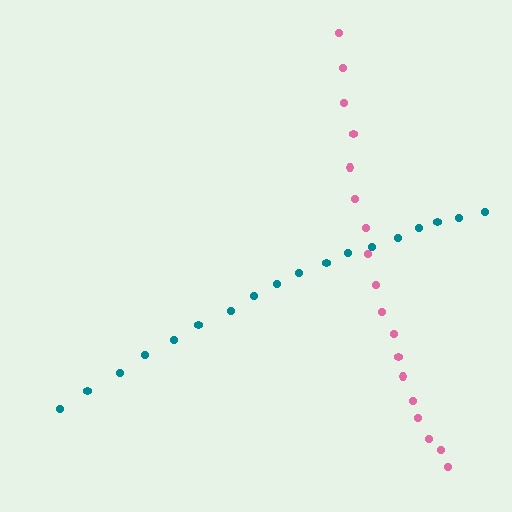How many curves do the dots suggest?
There are 2 distinct paths.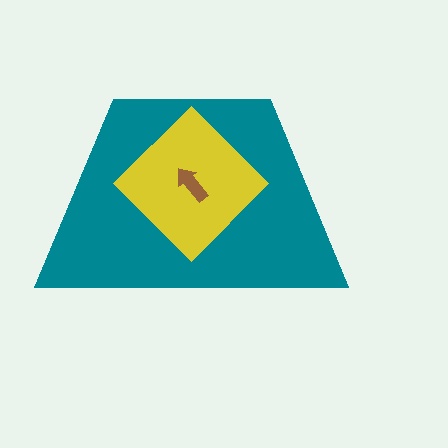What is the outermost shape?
The teal trapezoid.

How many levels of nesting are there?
3.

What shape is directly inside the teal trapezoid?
The yellow diamond.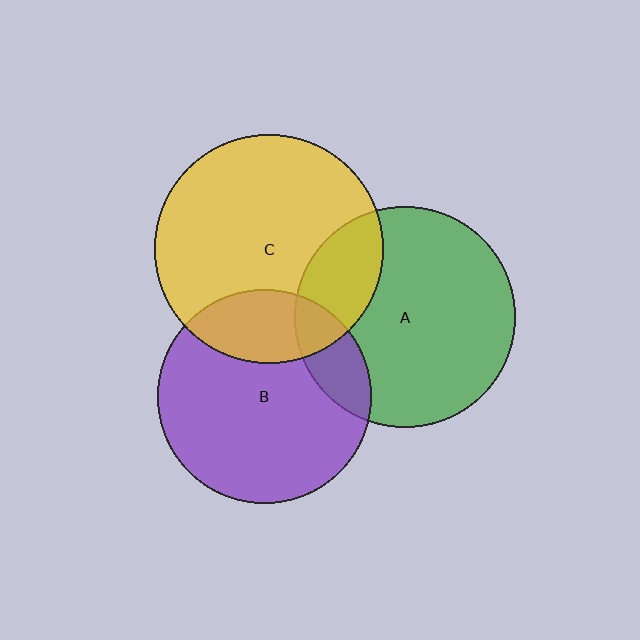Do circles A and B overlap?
Yes.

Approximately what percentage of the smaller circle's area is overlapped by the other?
Approximately 15%.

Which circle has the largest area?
Circle C (yellow).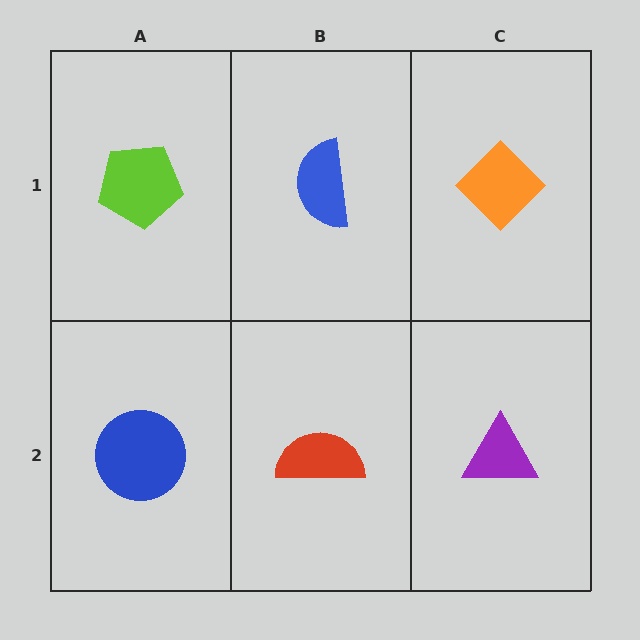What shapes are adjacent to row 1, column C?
A purple triangle (row 2, column C), a blue semicircle (row 1, column B).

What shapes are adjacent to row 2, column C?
An orange diamond (row 1, column C), a red semicircle (row 2, column B).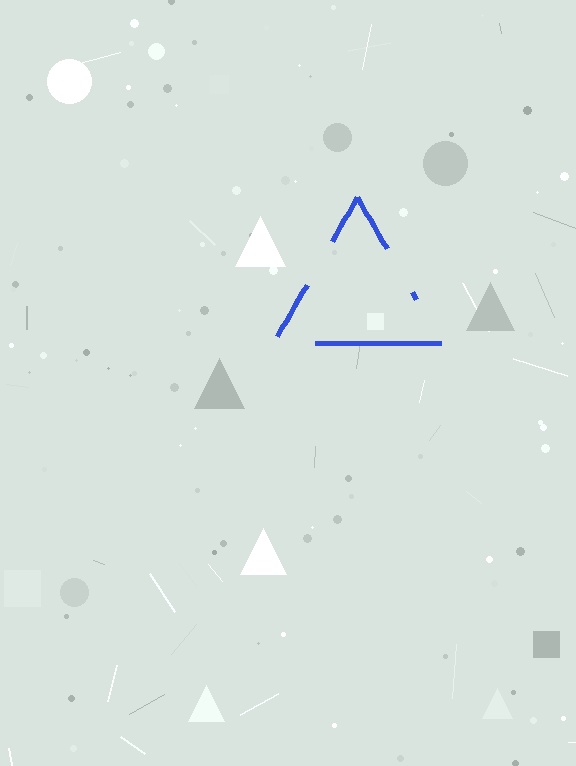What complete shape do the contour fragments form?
The contour fragments form a triangle.